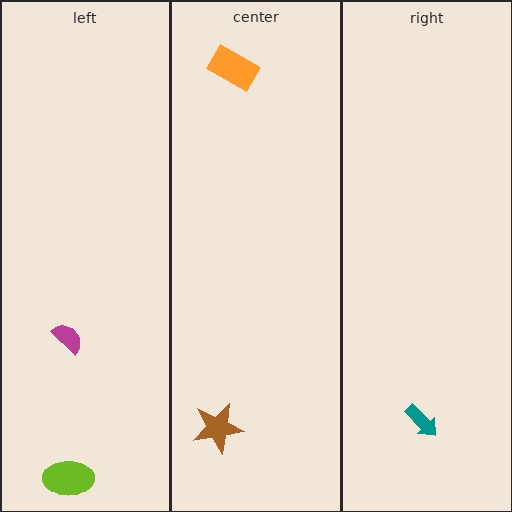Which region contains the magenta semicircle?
The left region.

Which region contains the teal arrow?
The right region.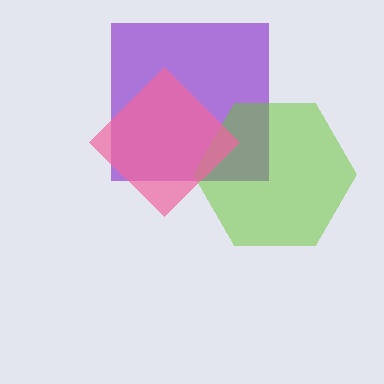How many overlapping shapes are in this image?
There are 3 overlapping shapes in the image.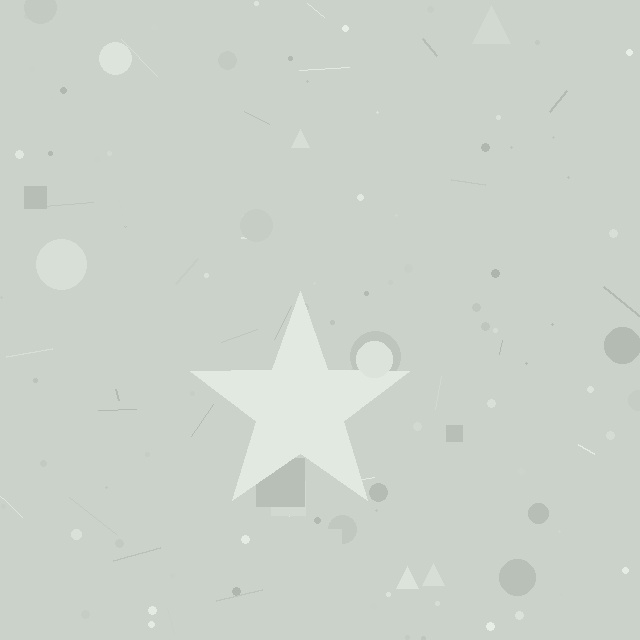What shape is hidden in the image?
A star is hidden in the image.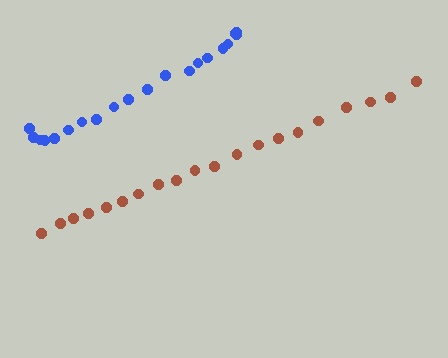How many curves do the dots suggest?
There are 2 distinct paths.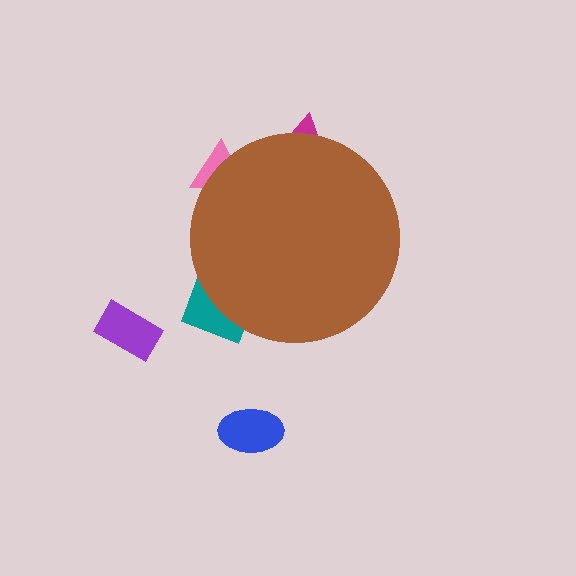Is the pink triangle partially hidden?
Yes, the pink triangle is partially hidden behind the brown circle.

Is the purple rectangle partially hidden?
No, the purple rectangle is fully visible.